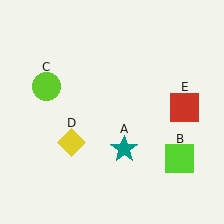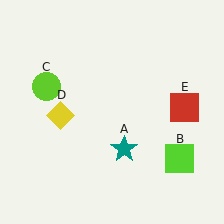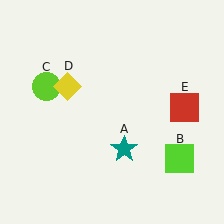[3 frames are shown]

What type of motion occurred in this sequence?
The yellow diamond (object D) rotated clockwise around the center of the scene.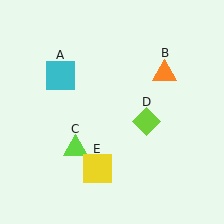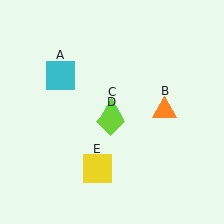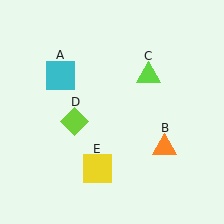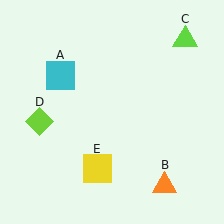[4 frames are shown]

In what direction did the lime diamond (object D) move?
The lime diamond (object D) moved left.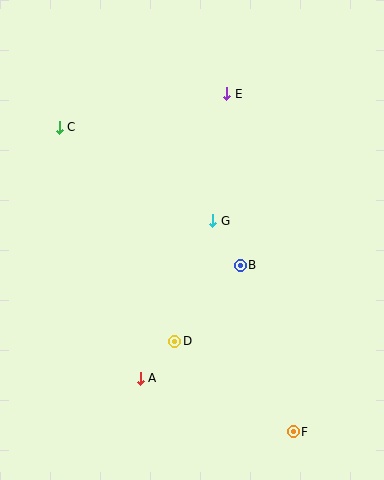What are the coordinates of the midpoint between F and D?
The midpoint between F and D is at (234, 387).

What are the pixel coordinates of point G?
Point G is at (213, 221).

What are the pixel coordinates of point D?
Point D is at (175, 341).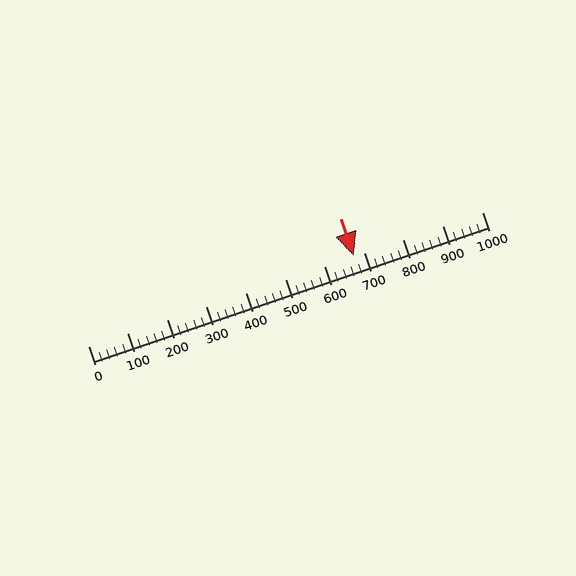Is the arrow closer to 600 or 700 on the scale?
The arrow is closer to 700.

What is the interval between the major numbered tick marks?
The major tick marks are spaced 100 units apart.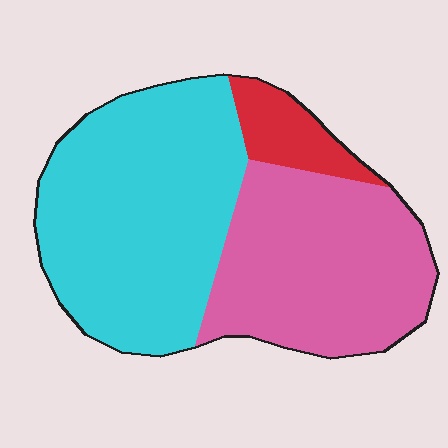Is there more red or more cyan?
Cyan.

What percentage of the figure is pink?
Pink covers 40% of the figure.